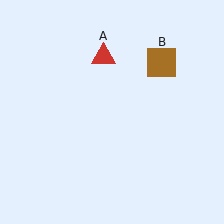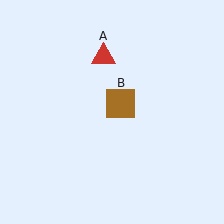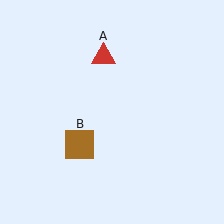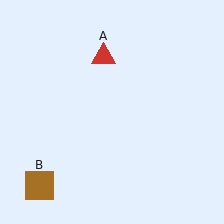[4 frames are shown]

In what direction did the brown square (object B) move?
The brown square (object B) moved down and to the left.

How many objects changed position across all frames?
1 object changed position: brown square (object B).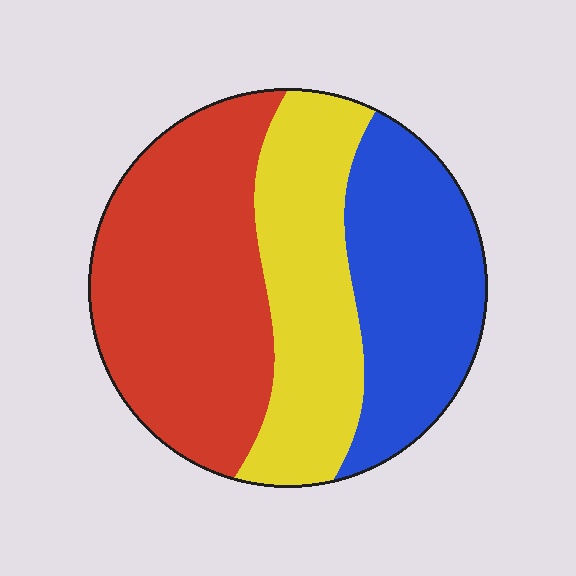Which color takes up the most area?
Red, at roughly 40%.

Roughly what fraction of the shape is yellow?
Yellow covers 29% of the shape.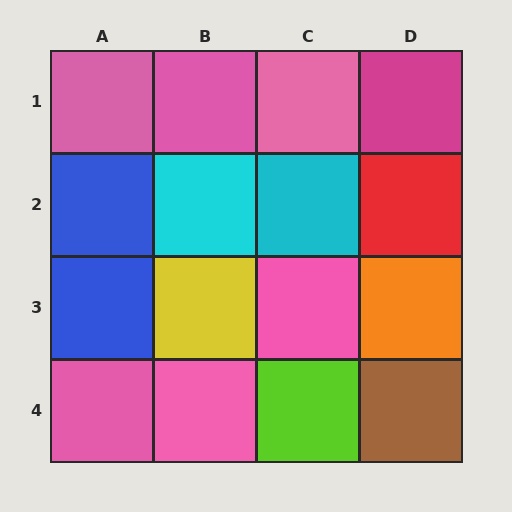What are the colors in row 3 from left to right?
Blue, yellow, pink, orange.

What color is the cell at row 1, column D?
Magenta.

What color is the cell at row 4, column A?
Pink.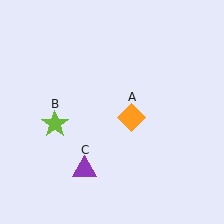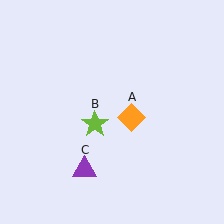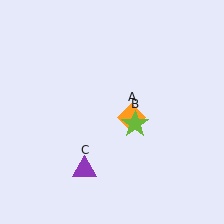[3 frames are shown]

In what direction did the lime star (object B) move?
The lime star (object B) moved right.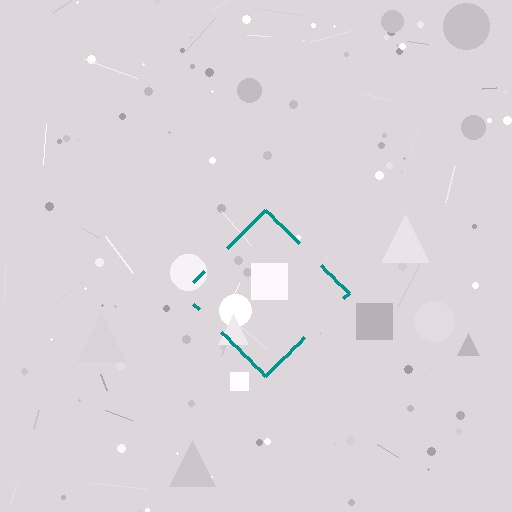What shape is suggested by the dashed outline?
The dashed outline suggests a diamond.